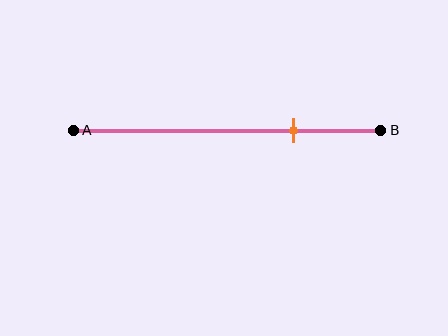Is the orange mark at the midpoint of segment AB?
No, the mark is at about 70% from A, not at the 50% midpoint.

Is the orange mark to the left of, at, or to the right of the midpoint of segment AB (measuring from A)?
The orange mark is to the right of the midpoint of segment AB.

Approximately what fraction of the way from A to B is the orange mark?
The orange mark is approximately 70% of the way from A to B.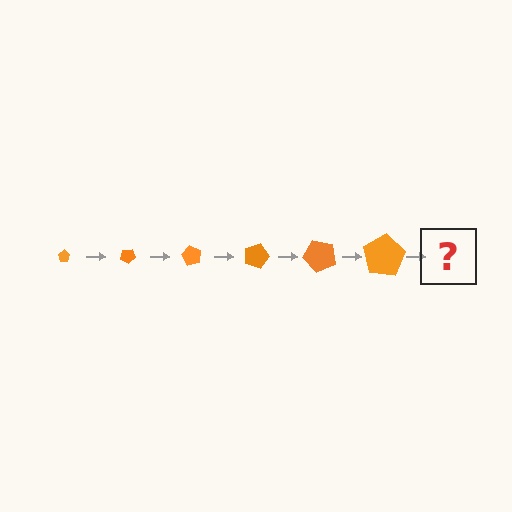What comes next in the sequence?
The next element should be a pentagon, larger than the previous one and rotated 180 degrees from the start.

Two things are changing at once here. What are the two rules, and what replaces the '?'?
The two rules are that the pentagon grows larger each step and it rotates 30 degrees each step. The '?' should be a pentagon, larger than the previous one and rotated 180 degrees from the start.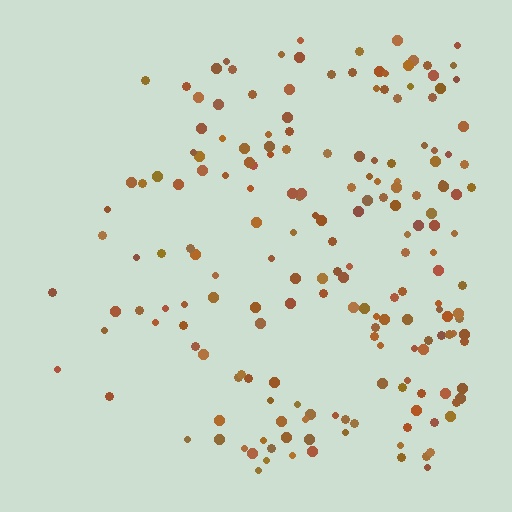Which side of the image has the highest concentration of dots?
The right.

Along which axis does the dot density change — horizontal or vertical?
Horizontal.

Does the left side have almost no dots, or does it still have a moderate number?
Still a moderate number, just noticeably fewer than the right.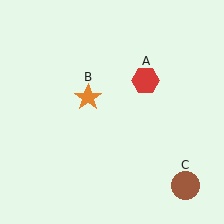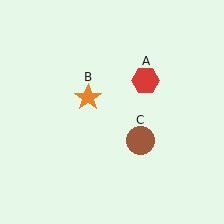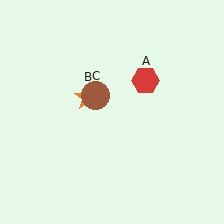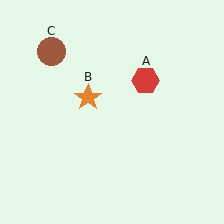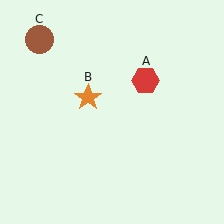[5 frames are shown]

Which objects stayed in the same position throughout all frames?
Red hexagon (object A) and orange star (object B) remained stationary.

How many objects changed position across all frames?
1 object changed position: brown circle (object C).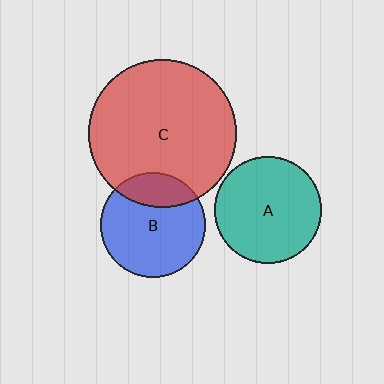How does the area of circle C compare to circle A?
Approximately 1.9 times.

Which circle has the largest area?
Circle C (red).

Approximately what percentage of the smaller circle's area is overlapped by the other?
Approximately 25%.